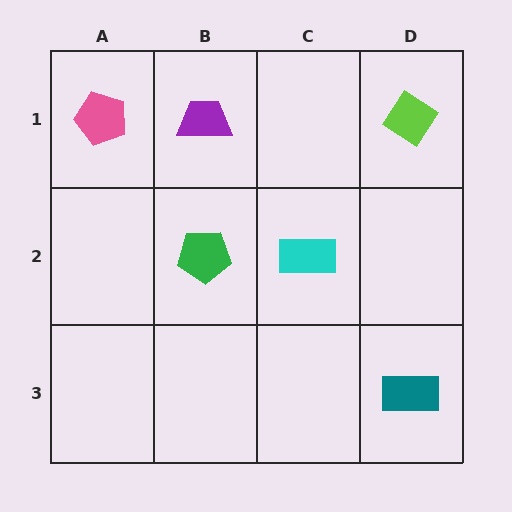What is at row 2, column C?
A cyan rectangle.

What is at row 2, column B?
A green pentagon.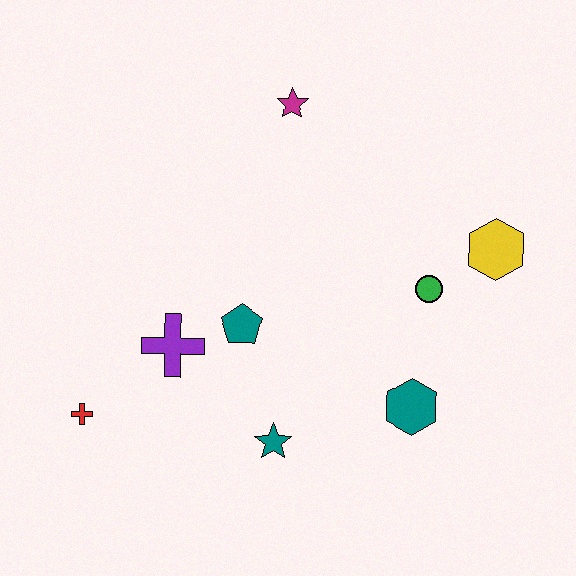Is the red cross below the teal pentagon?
Yes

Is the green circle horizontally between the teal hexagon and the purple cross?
No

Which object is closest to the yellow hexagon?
The green circle is closest to the yellow hexagon.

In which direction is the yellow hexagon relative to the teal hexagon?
The yellow hexagon is above the teal hexagon.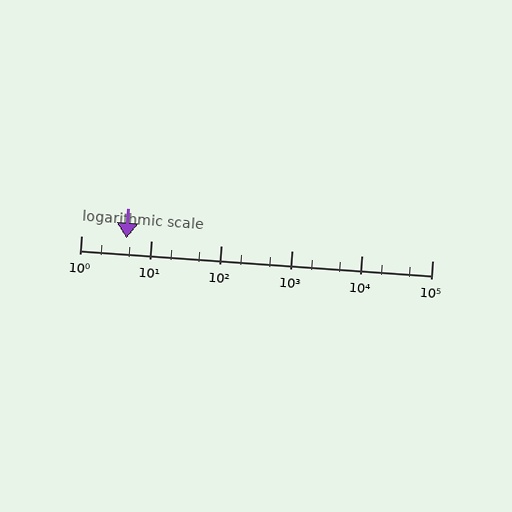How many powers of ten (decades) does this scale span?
The scale spans 5 decades, from 1 to 100000.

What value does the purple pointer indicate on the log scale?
The pointer indicates approximately 4.5.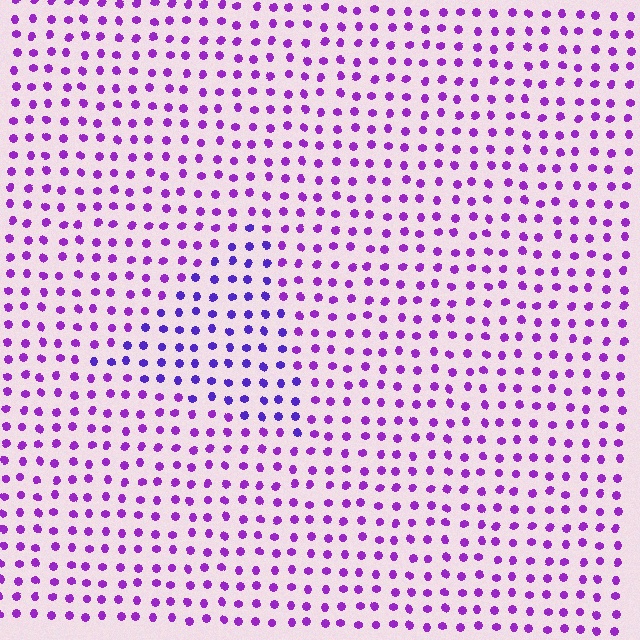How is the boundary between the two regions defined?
The boundary is defined purely by a slight shift in hue (about 27 degrees). Spacing, size, and orientation are identical on both sides.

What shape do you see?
I see a triangle.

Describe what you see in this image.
The image is filled with small purple elements in a uniform arrangement. A triangle-shaped region is visible where the elements are tinted to a slightly different hue, forming a subtle color boundary.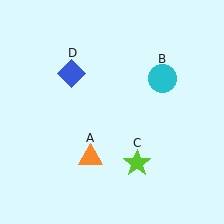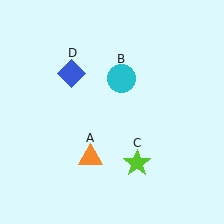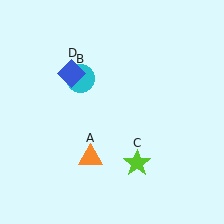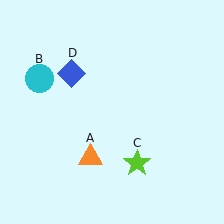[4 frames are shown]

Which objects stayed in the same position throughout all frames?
Orange triangle (object A) and lime star (object C) and blue diamond (object D) remained stationary.